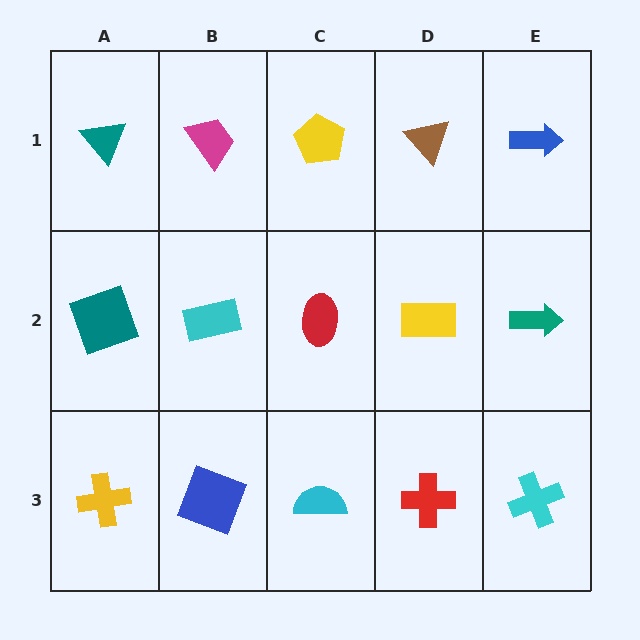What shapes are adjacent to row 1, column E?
A teal arrow (row 2, column E), a brown triangle (row 1, column D).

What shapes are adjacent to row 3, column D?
A yellow rectangle (row 2, column D), a cyan semicircle (row 3, column C), a cyan cross (row 3, column E).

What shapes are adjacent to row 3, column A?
A teal square (row 2, column A), a blue square (row 3, column B).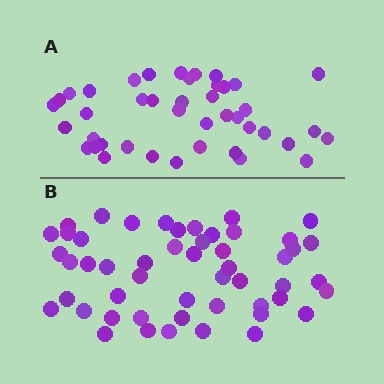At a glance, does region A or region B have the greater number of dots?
Region B (the bottom region) has more dots.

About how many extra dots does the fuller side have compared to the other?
Region B has roughly 8 or so more dots than region A.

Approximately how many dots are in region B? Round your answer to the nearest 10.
About 50 dots. (The exact count is 51, which rounds to 50.)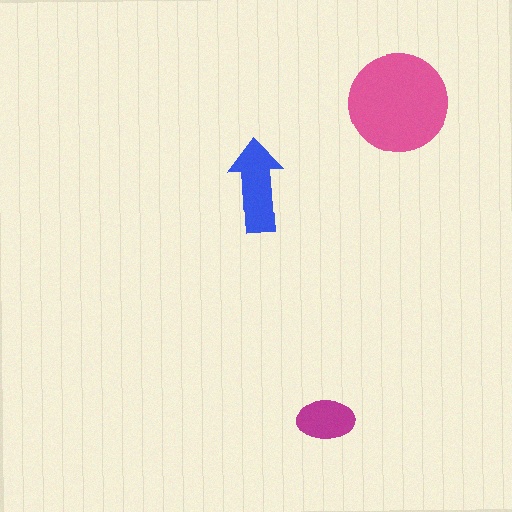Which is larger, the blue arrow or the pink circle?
The pink circle.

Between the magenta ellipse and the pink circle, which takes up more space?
The pink circle.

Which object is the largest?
The pink circle.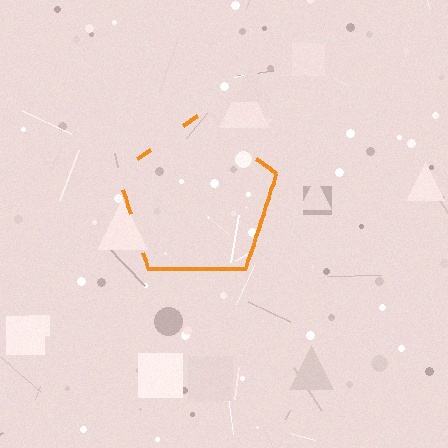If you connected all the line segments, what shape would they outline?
They would outline a pentagon.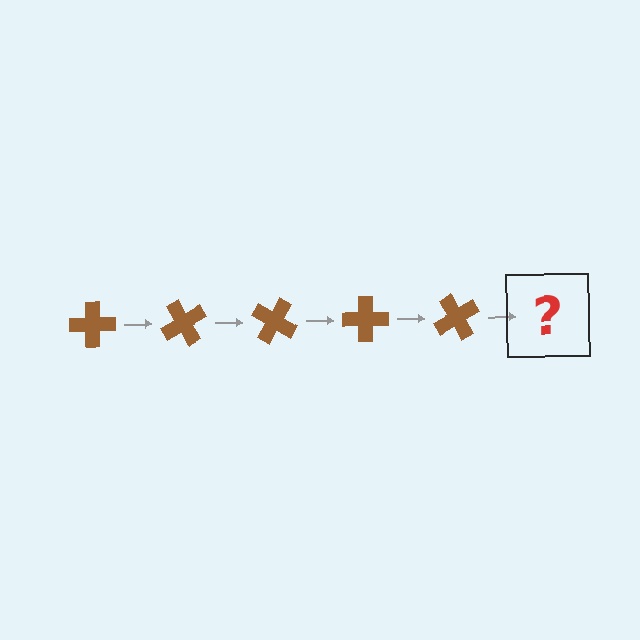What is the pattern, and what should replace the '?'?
The pattern is that the cross rotates 60 degrees each step. The '?' should be a brown cross rotated 300 degrees.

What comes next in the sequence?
The next element should be a brown cross rotated 300 degrees.